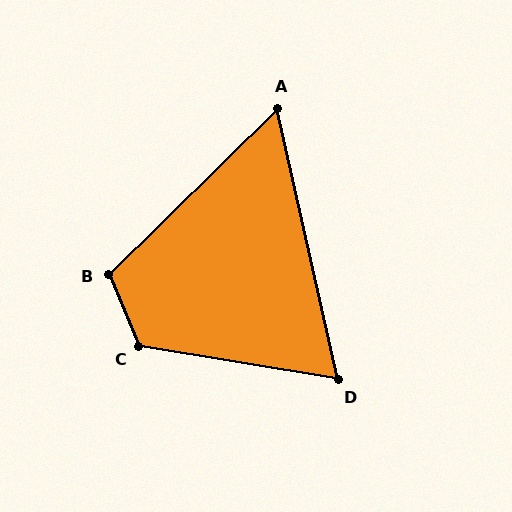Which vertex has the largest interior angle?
C, at approximately 122 degrees.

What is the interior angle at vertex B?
Approximately 112 degrees (obtuse).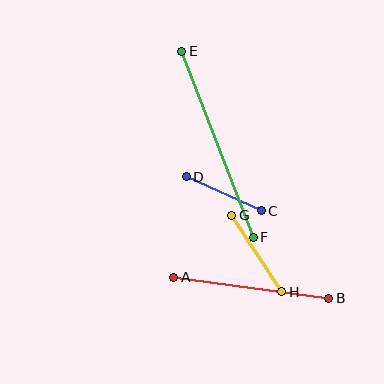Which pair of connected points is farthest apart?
Points E and F are farthest apart.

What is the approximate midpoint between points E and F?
The midpoint is at approximately (217, 144) pixels.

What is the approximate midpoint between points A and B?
The midpoint is at approximately (251, 288) pixels.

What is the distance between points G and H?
The distance is approximately 91 pixels.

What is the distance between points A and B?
The distance is approximately 157 pixels.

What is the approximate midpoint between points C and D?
The midpoint is at approximately (224, 194) pixels.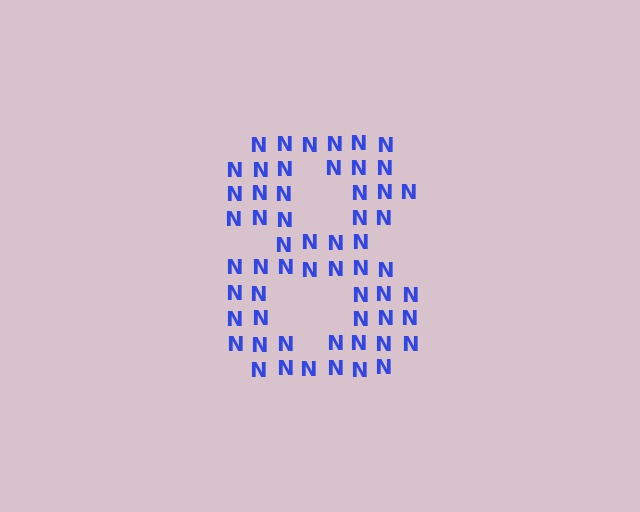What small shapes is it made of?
It is made of small letter N's.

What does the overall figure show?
The overall figure shows the digit 8.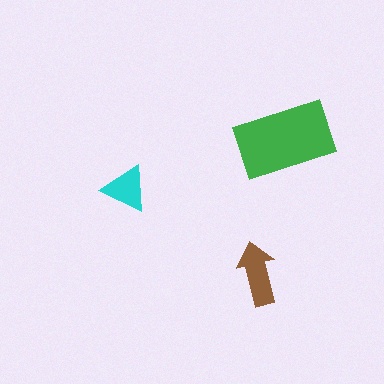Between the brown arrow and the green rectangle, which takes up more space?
The green rectangle.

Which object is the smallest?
The cyan triangle.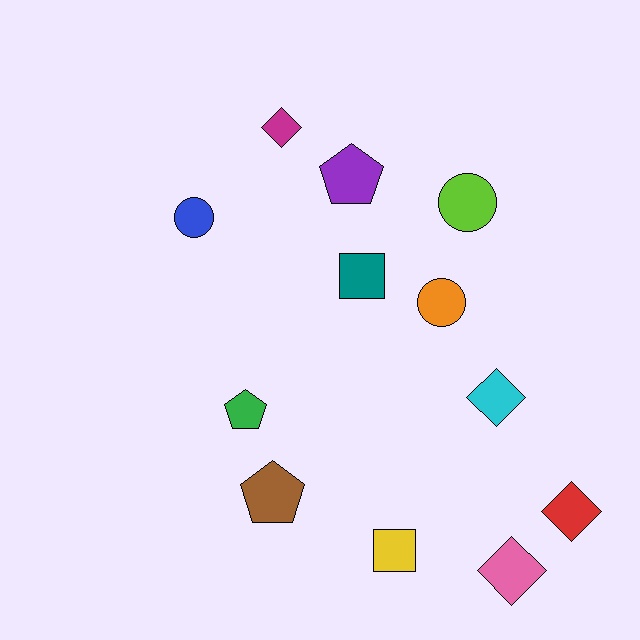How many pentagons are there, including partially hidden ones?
There are 3 pentagons.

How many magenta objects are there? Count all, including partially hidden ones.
There is 1 magenta object.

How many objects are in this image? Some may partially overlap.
There are 12 objects.